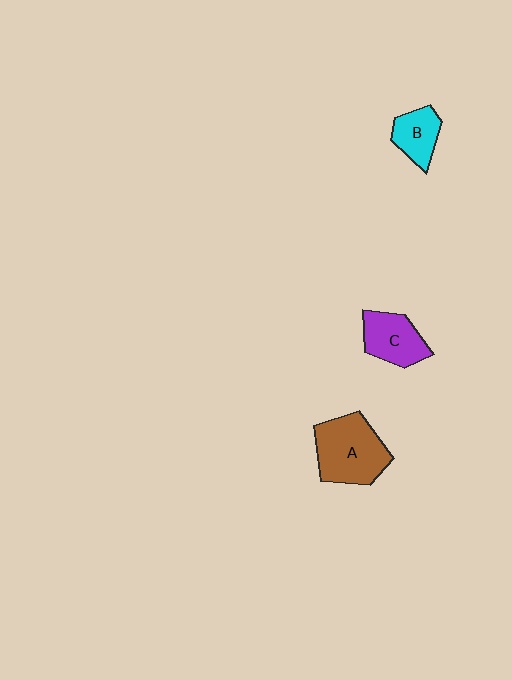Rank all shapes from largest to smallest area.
From largest to smallest: A (brown), C (purple), B (cyan).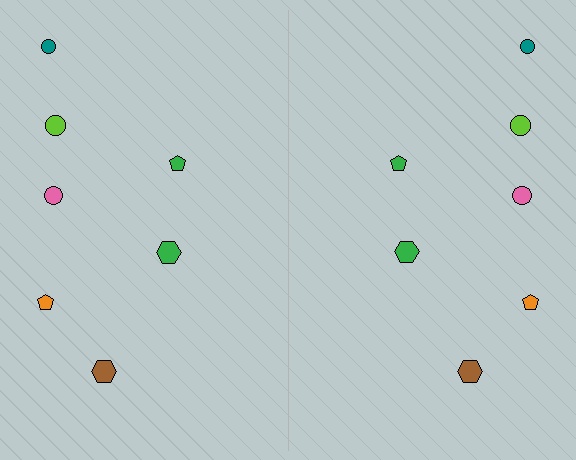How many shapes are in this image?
There are 14 shapes in this image.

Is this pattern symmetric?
Yes, this pattern has bilateral (reflection) symmetry.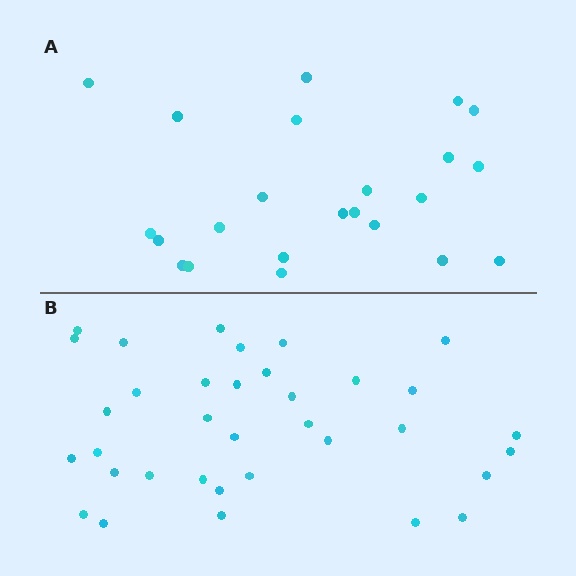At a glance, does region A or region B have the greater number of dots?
Region B (the bottom region) has more dots.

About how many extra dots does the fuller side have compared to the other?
Region B has roughly 12 or so more dots than region A.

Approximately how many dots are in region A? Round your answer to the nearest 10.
About 20 dots. (The exact count is 23, which rounds to 20.)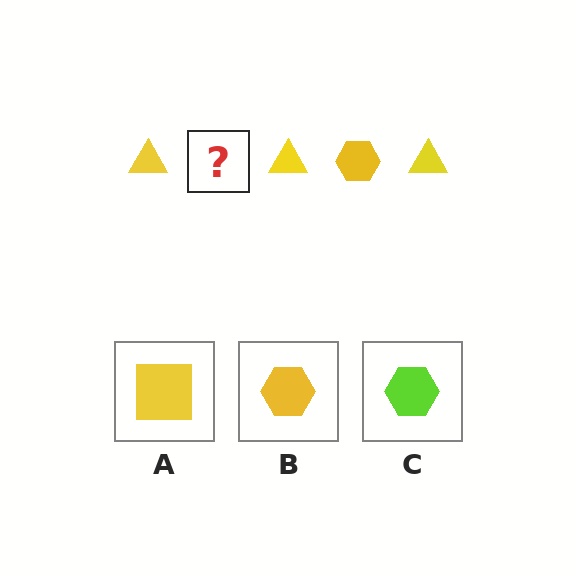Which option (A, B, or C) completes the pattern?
B.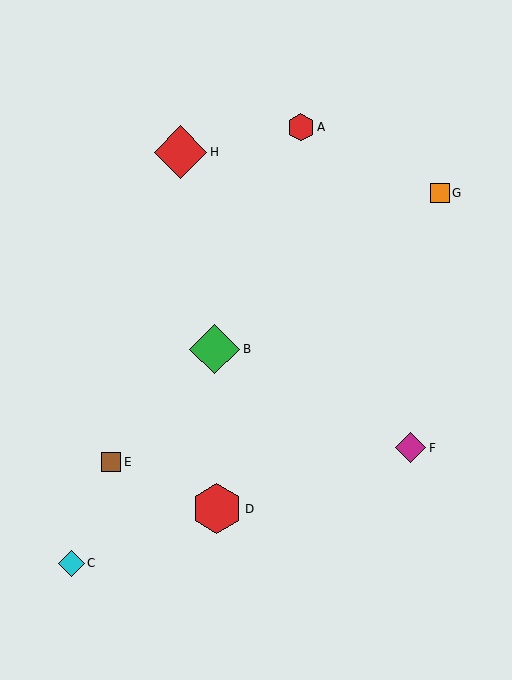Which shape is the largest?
The red diamond (labeled H) is the largest.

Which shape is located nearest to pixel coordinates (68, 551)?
The cyan diamond (labeled C) at (72, 563) is nearest to that location.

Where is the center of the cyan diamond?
The center of the cyan diamond is at (72, 563).